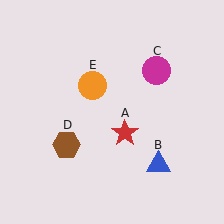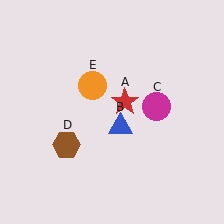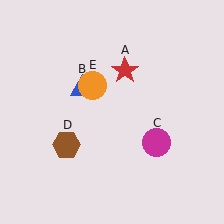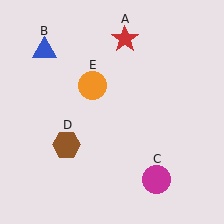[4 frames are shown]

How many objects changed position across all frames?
3 objects changed position: red star (object A), blue triangle (object B), magenta circle (object C).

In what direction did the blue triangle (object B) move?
The blue triangle (object B) moved up and to the left.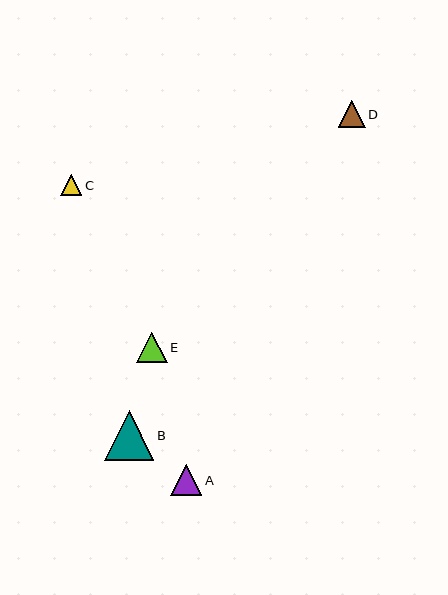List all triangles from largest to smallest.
From largest to smallest: B, A, E, D, C.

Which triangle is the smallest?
Triangle C is the smallest with a size of approximately 21 pixels.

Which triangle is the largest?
Triangle B is the largest with a size of approximately 49 pixels.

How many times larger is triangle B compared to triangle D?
Triangle B is approximately 1.8 times the size of triangle D.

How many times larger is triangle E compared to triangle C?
Triangle E is approximately 1.5 times the size of triangle C.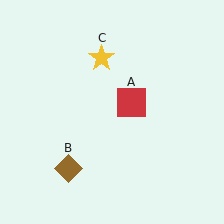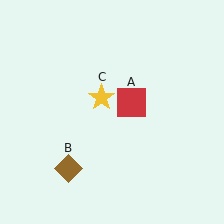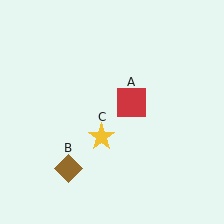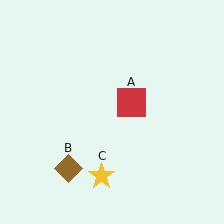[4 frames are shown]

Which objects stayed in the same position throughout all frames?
Red square (object A) and brown diamond (object B) remained stationary.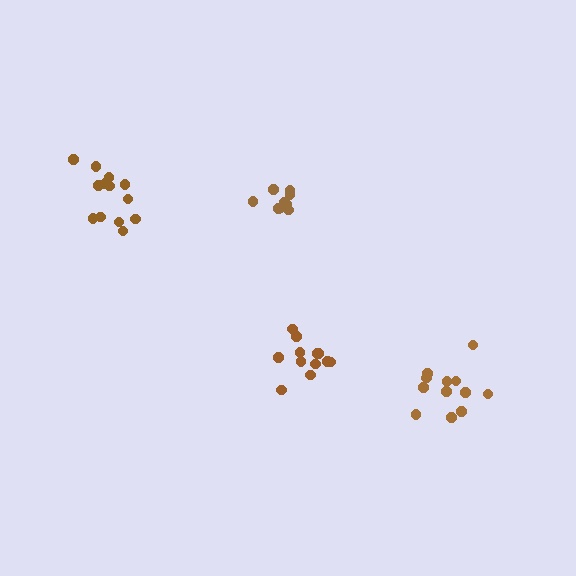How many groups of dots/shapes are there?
There are 4 groups.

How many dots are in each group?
Group 1: 14 dots, Group 2: 12 dots, Group 3: 12 dots, Group 4: 9 dots (47 total).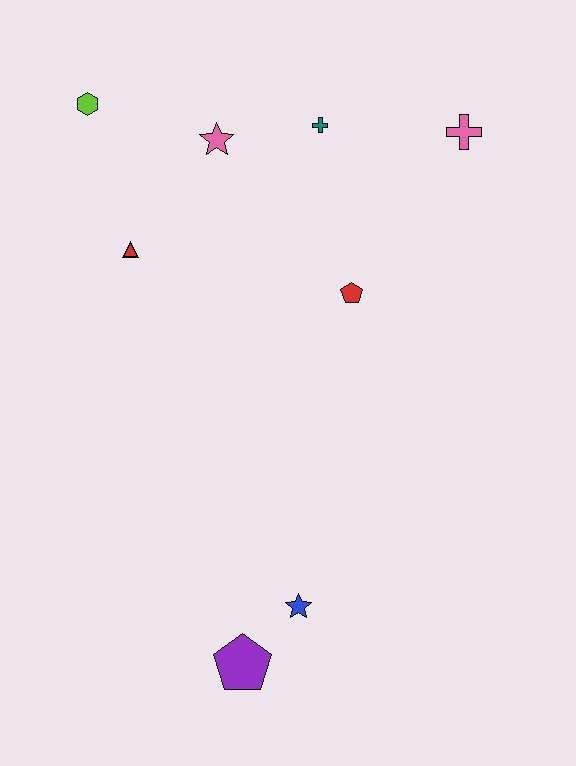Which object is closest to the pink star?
The teal cross is closest to the pink star.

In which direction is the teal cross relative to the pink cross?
The teal cross is to the left of the pink cross.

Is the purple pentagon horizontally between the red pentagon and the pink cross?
No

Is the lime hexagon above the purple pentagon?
Yes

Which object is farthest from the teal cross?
The purple pentagon is farthest from the teal cross.